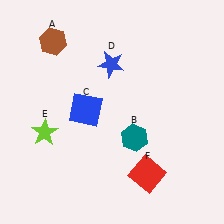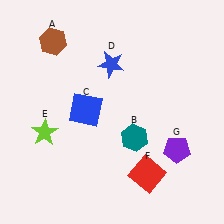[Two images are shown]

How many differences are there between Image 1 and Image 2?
There is 1 difference between the two images.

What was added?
A purple pentagon (G) was added in Image 2.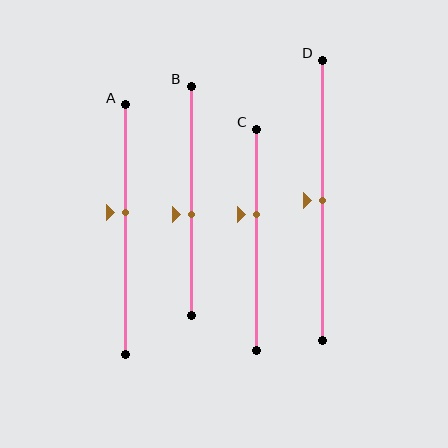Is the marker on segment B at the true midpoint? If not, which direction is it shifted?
No, the marker on segment B is shifted downward by about 6% of the segment length.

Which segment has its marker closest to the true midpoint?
Segment D has its marker closest to the true midpoint.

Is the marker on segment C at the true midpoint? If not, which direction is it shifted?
No, the marker on segment C is shifted upward by about 12% of the segment length.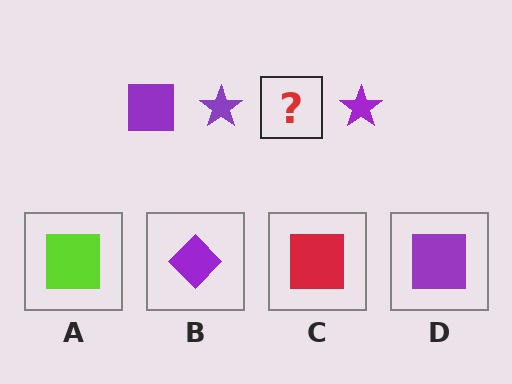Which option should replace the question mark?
Option D.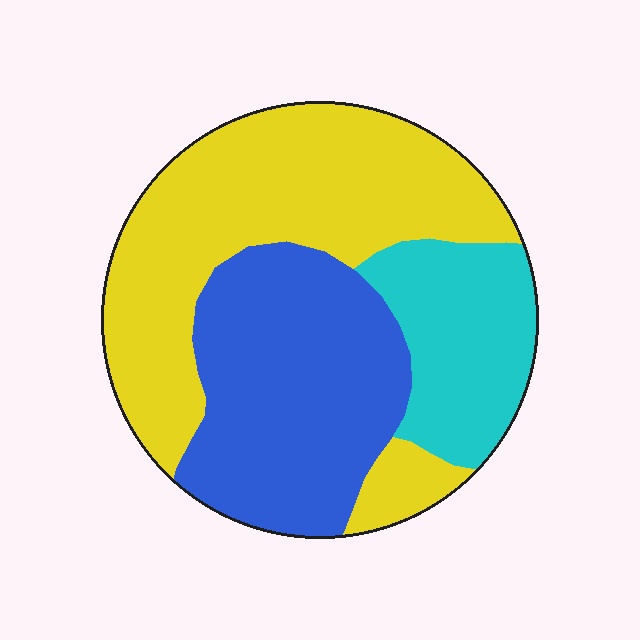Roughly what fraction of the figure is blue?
Blue covers about 35% of the figure.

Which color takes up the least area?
Cyan, at roughly 20%.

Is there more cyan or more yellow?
Yellow.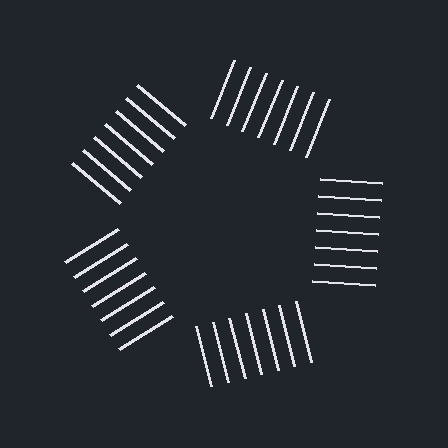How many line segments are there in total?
35 — 7 along each of the 5 edges.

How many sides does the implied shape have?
5 sides — the line-ends trace a pentagon.